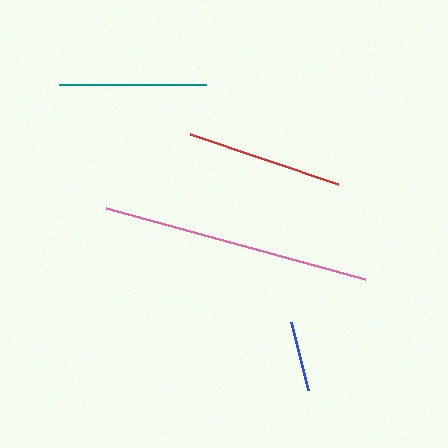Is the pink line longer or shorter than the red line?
The pink line is longer than the red line.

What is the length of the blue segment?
The blue segment is approximately 70 pixels long.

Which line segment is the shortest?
The blue line is the shortest at approximately 70 pixels.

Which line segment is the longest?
The pink line is the longest at approximately 269 pixels.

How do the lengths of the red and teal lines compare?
The red and teal lines are approximately the same length.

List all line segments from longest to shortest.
From longest to shortest: pink, red, teal, blue.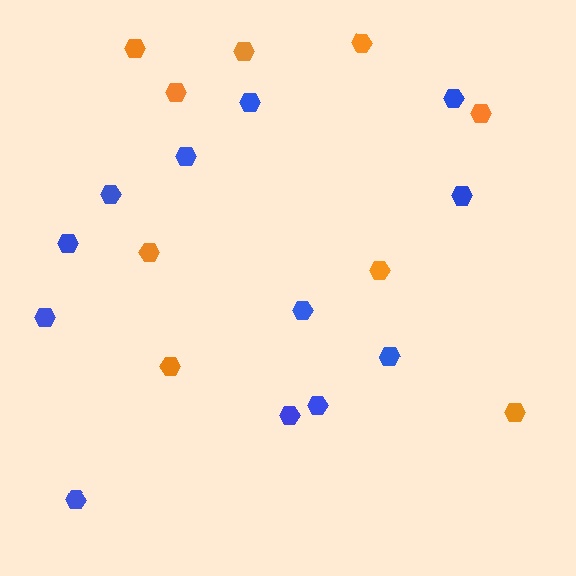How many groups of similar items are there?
There are 2 groups: one group of blue hexagons (12) and one group of orange hexagons (9).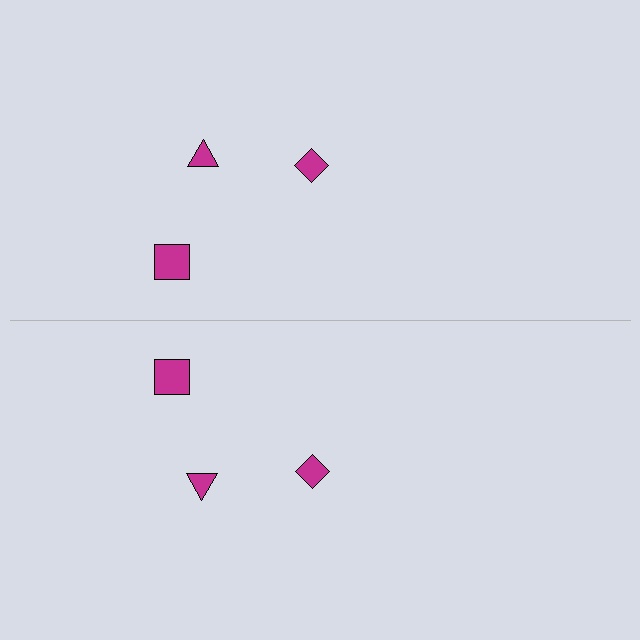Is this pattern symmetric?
Yes, this pattern has bilateral (reflection) symmetry.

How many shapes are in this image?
There are 6 shapes in this image.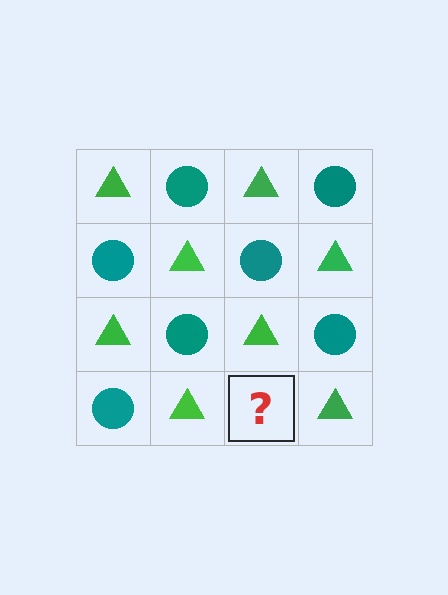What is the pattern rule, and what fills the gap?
The rule is that it alternates green triangle and teal circle in a checkerboard pattern. The gap should be filled with a teal circle.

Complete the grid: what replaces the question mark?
The question mark should be replaced with a teal circle.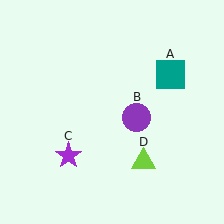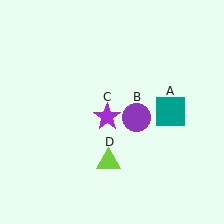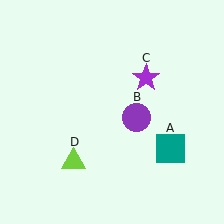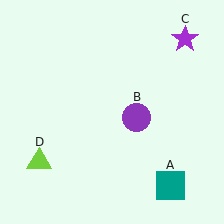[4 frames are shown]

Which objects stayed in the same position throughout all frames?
Purple circle (object B) remained stationary.